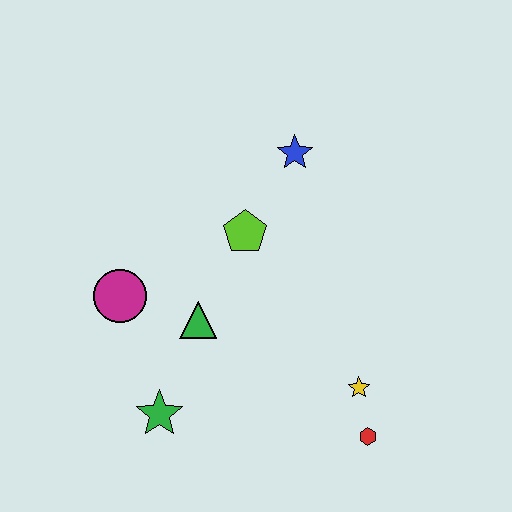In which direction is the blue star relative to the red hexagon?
The blue star is above the red hexagon.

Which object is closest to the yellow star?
The red hexagon is closest to the yellow star.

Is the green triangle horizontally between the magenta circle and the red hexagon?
Yes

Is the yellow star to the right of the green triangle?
Yes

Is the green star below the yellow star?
Yes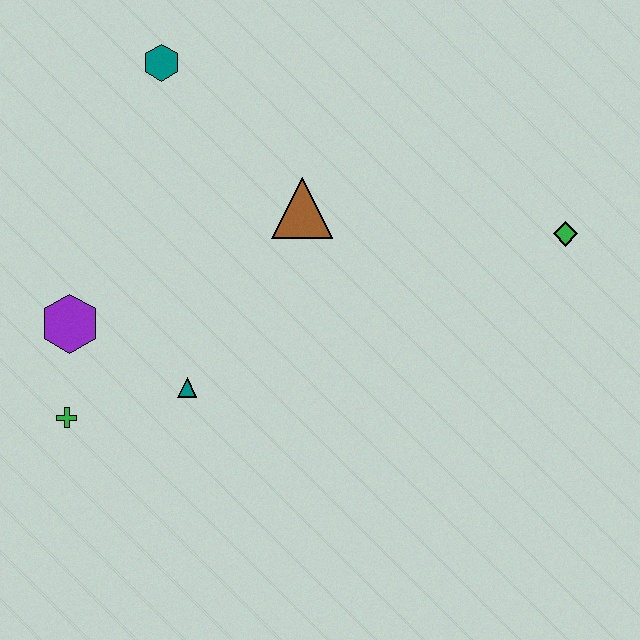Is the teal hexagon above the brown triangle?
Yes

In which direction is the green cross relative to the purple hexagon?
The green cross is below the purple hexagon.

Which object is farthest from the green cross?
The green diamond is farthest from the green cross.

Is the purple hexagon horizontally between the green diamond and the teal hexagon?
No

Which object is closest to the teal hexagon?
The brown triangle is closest to the teal hexagon.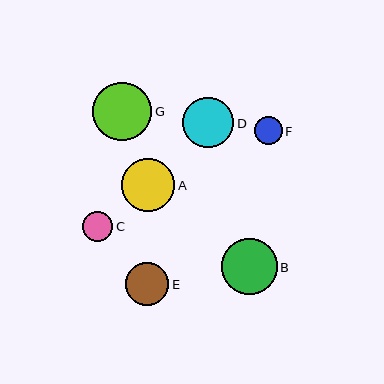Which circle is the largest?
Circle G is the largest with a size of approximately 59 pixels.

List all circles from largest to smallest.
From largest to smallest: G, B, A, D, E, C, F.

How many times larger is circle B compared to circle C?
Circle B is approximately 1.9 times the size of circle C.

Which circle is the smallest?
Circle F is the smallest with a size of approximately 28 pixels.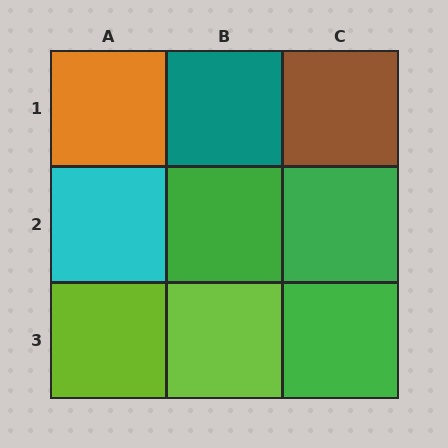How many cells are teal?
1 cell is teal.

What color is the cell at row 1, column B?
Teal.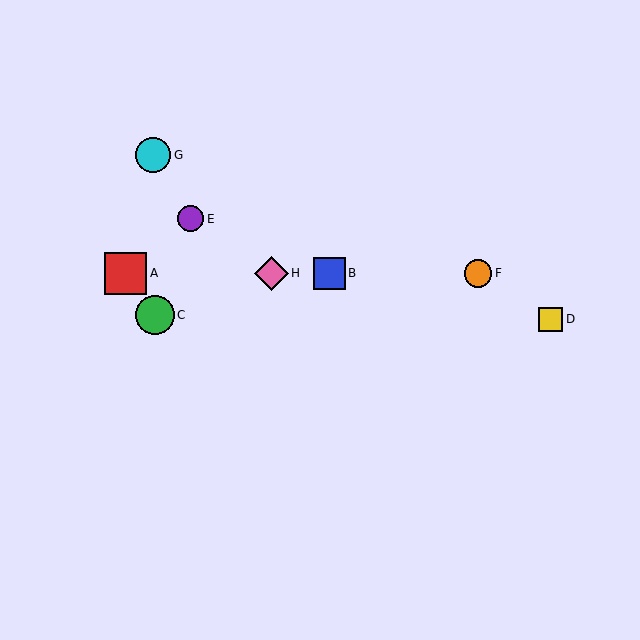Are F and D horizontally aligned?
No, F is at y≈273 and D is at y≈319.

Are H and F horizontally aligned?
Yes, both are at y≈273.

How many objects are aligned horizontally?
4 objects (A, B, F, H) are aligned horizontally.